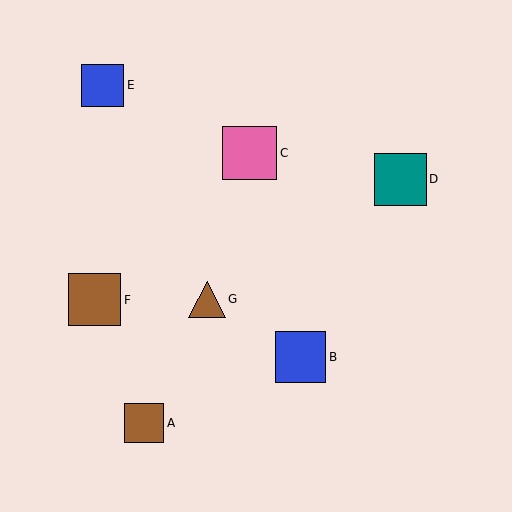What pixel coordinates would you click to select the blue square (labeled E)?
Click at (103, 85) to select the blue square E.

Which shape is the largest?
The pink square (labeled C) is the largest.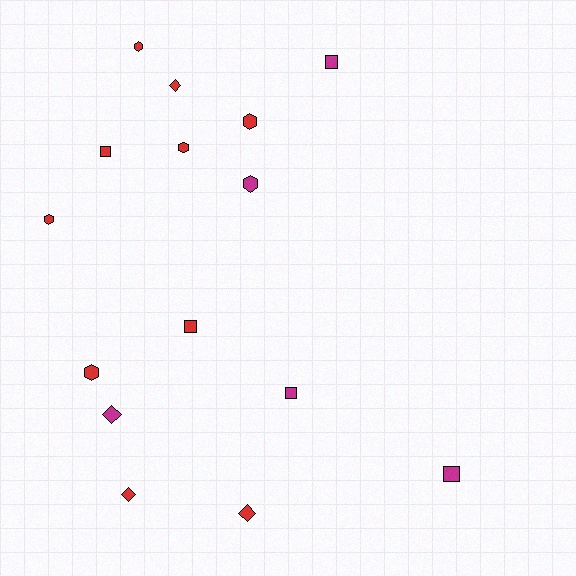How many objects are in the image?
There are 15 objects.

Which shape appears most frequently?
Hexagon, with 6 objects.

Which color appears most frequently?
Red, with 10 objects.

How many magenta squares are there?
There are 3 magenta squares.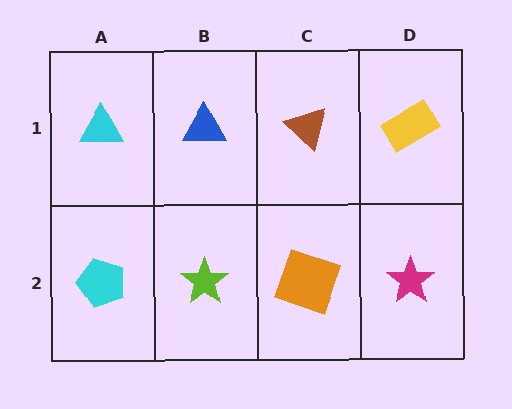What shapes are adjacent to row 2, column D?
A yellow rectangle (row 1, column D), an orange square (row 2, column C).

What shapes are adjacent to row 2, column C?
A brown triangle (row 1, column C), a lime star (row 2, column B), a magenta star (row 2, column D).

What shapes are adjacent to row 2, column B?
A blue triangle (row 1, column B), a cyan pentagon (row 2, column A), an orange square (row 2, column C).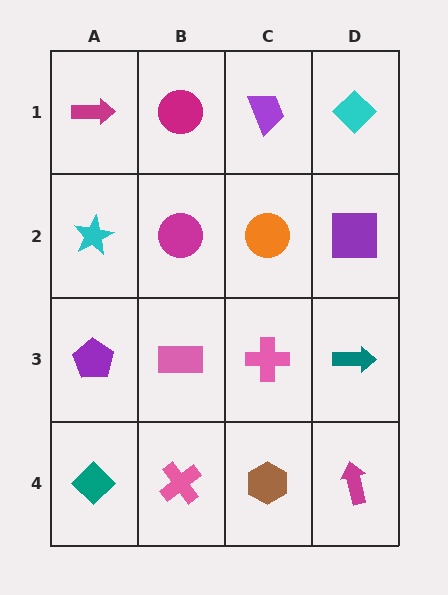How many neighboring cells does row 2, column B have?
4.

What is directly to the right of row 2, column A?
A magenta circle.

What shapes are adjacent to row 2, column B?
A magenta circle (row 1, column B), a pink rectangle (row 3, column B), a cyan star (row 2, column A), an orange circle (row 2, column C).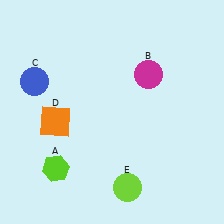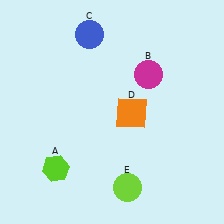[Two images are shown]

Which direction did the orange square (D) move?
The orange square (D) moved right.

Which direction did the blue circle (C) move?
The blue circle (C) moved right.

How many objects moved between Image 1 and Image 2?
2 objects moved between the two images.